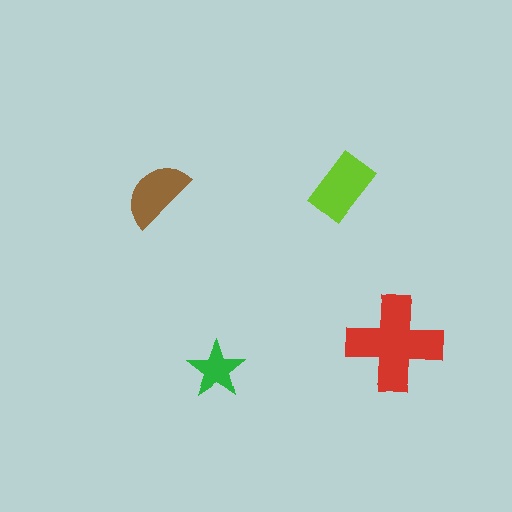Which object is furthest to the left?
The brown semicircle is leftmost.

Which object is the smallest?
The green star.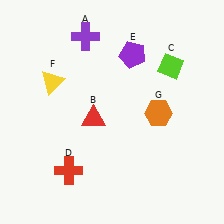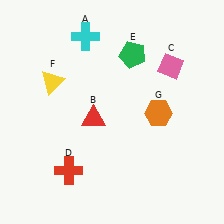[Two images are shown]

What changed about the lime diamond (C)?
In Image 1, C is lime. In Image 2, it changed to pink.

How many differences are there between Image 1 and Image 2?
There are 3 differences between the two images.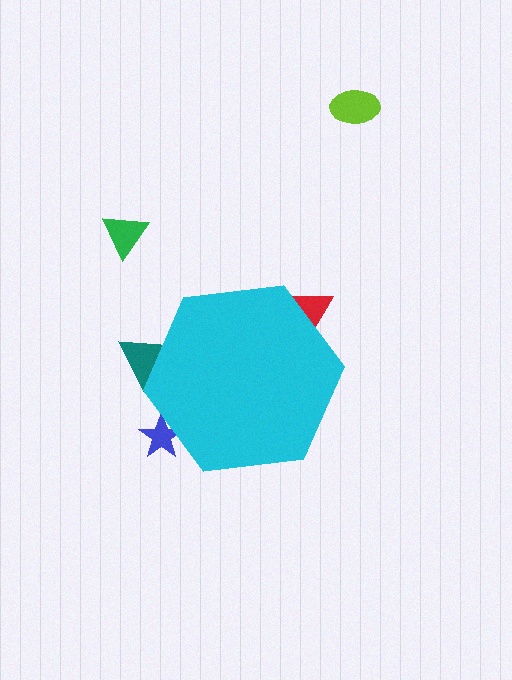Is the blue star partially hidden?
Yes, the blue star is partially hidden behind the cyan hexagon.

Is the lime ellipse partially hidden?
No, the lime ellipse is fully visible.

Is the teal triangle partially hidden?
Yes, the teal triangle is partially hidden behind the cyan hexagon.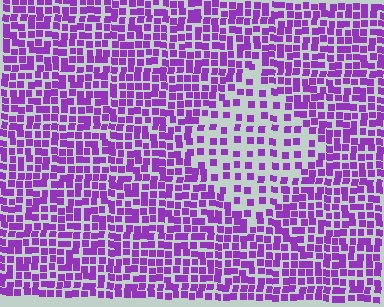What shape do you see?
I see a diamond.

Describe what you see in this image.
The image contains small purple elements arranged at two different densities. A diamond-shaped region is visible where the elements are less densely packed than the surrounding area.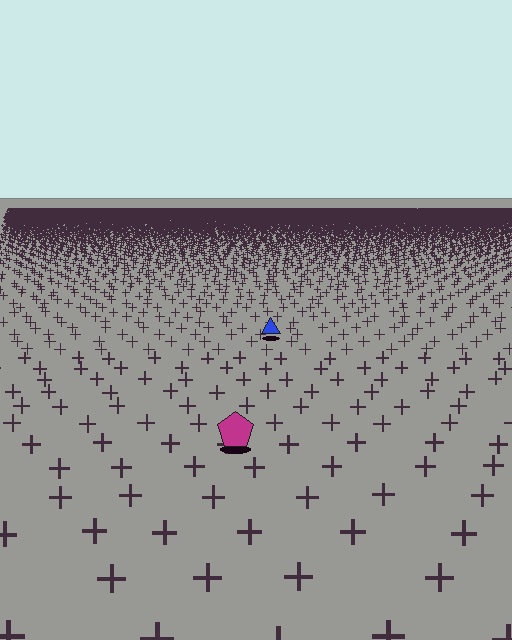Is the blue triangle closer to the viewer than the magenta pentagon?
No. The magenta pentagon is closer — you can tell from the texture gradient: the ground texture is coarser near it.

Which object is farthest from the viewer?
The blue triangle is farthest from the viewer. It appears smaller and the ground texture around it is denser.